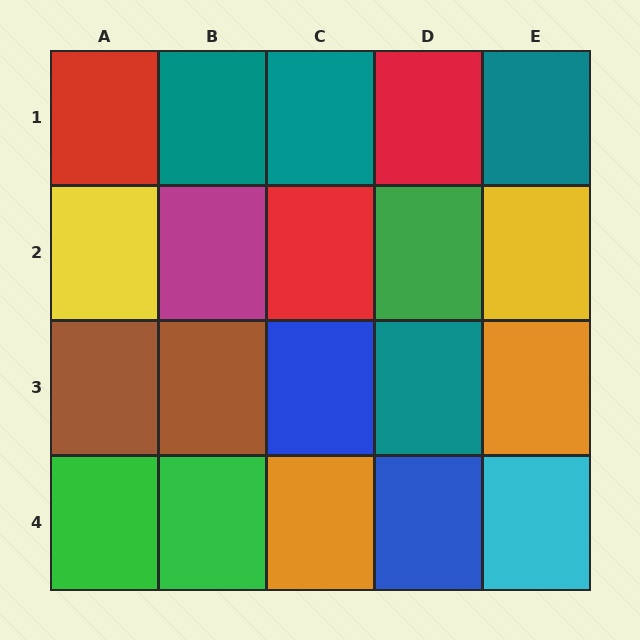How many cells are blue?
2 cells are blue.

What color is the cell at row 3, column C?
Blue.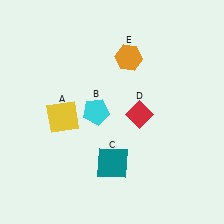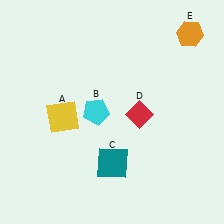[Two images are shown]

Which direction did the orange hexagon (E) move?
The orange hexagon (E) moved right.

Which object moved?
The orange hexagon (E) moved right.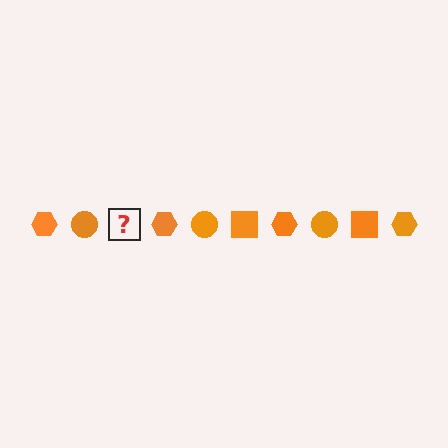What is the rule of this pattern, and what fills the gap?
The rule is that the pattern cycles through hexagon, circle, square shapes in orange. The gap should be filled with an orange square.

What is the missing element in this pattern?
The missing element is an orange square.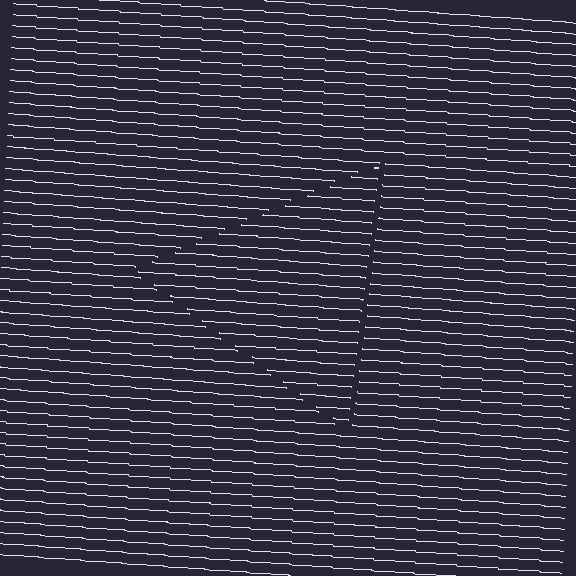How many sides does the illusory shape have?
3 sides — the line-ends trace a triangle.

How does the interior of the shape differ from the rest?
The interior of the shape contains the same grating, shifted by half a period — the contour is defined by the phase discontinuity where line-ends from the inner and outer gratings abut.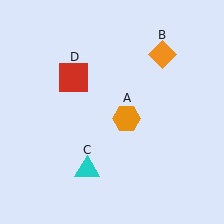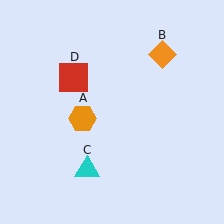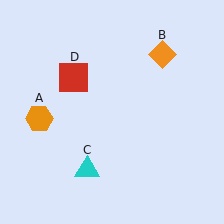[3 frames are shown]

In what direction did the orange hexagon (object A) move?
The orange hexagon (object A) moved left.